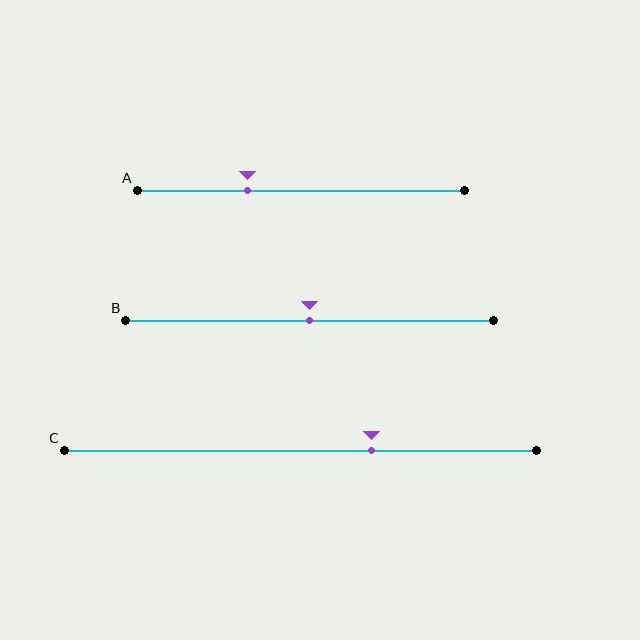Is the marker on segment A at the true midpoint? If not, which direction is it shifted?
No, the marker on segment A is shifted to the left by about 16% of the segment length.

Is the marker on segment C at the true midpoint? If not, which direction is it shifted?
No, the marker on segment C is shifted to the right by about 15% of the segment length.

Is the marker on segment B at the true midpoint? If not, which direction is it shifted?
Yes, the marker on segment B is at the true midpoint.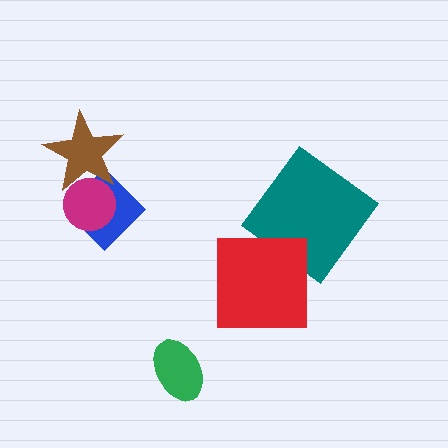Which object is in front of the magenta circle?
The brown star is in front of the magenta circle.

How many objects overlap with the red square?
1 object overlaps with the red square.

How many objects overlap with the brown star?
2 objects overlap with the brown star.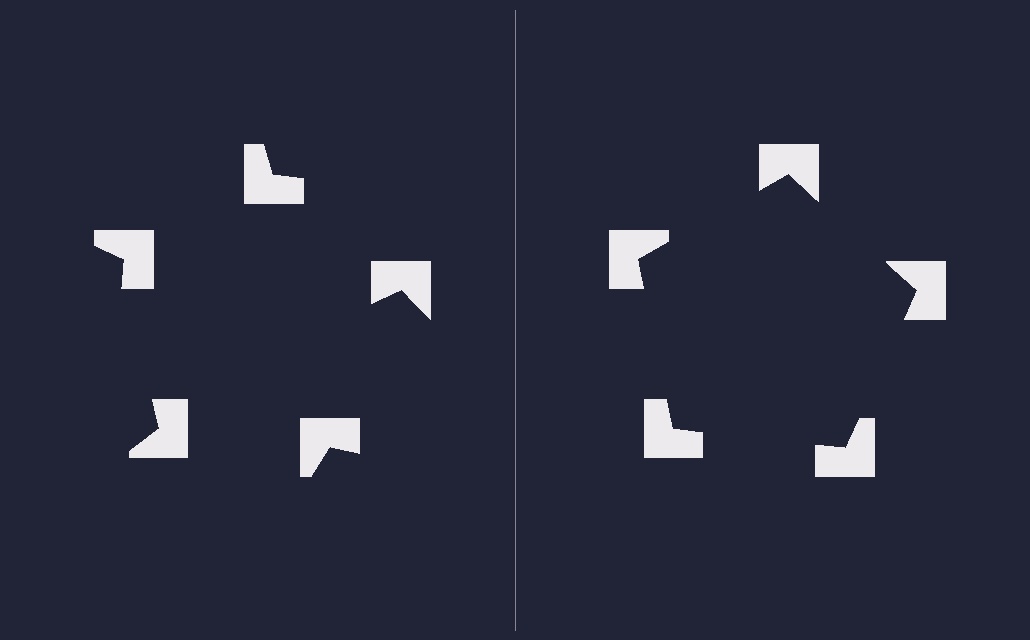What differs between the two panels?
The notched squares are positioned identically on both sides; only the wedge orientations differ. On the right they align to a pentagon; on the left they are misaligned.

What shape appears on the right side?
An illusory pentagon.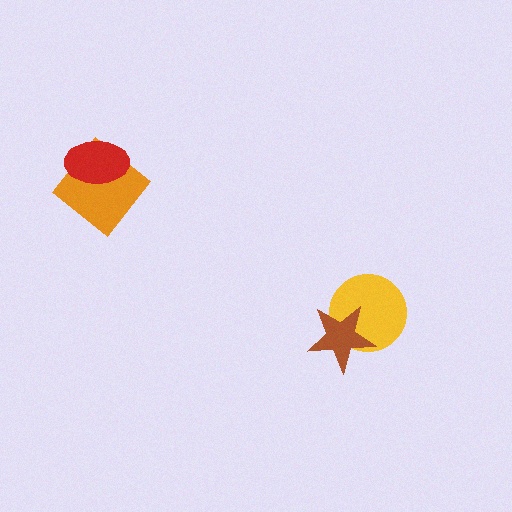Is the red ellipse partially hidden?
No, no other shape covers it.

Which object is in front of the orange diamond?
The red ellipse is in front of the orange diamond.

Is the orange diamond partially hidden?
Yes, it is partially covered by another shape.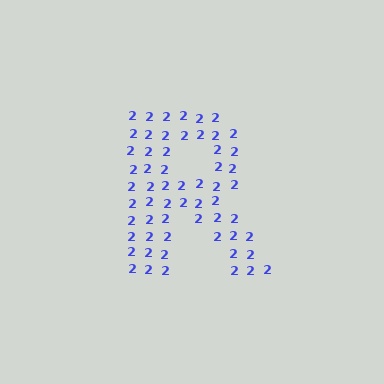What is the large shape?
The large shape is the letter R.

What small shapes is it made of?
It is made of small digit 2's.